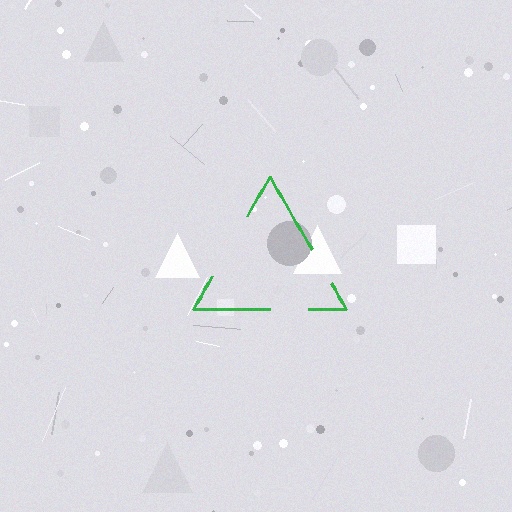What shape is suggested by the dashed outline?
The dashed outline suggests a triangle.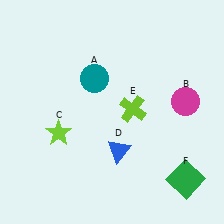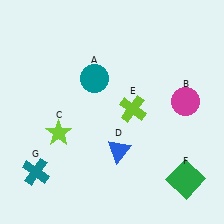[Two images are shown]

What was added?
A teal cross (G) was added in Image 2.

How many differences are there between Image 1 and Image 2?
There is 1 difference between the two images.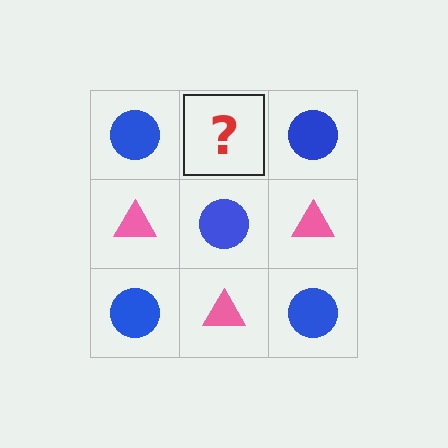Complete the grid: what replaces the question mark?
The question mark should be replaced with a pink triangle.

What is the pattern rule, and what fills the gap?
The rule is that it alternates blue circle and pink triangle in a checkerboard pattern. The gap should be filled with a pink triangle.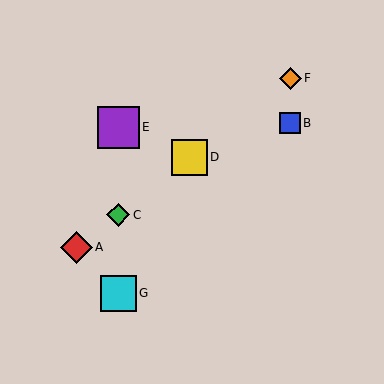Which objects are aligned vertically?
Objects C, E, G are aligned vertically.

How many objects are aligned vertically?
3 objects (C, E, G) are aligned vertically.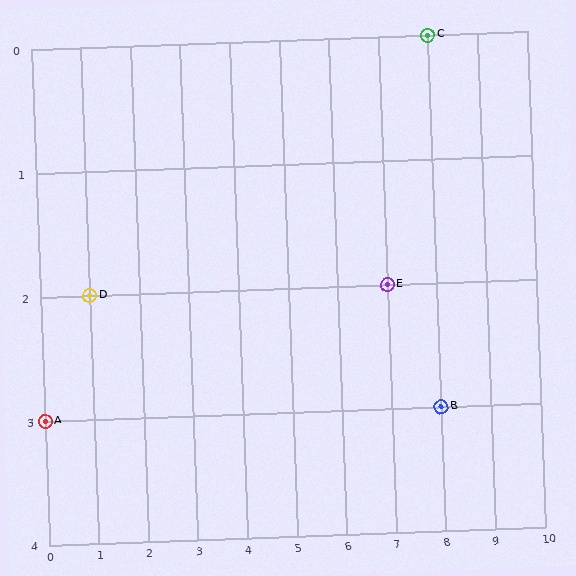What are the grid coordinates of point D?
Point D is at grid coordinates (1, 2).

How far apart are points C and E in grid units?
Points C and E are 1 column and 2 rows apart (about 2.2 grid units diagonally).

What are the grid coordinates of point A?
Point A is at grid coordinates (0, 3).